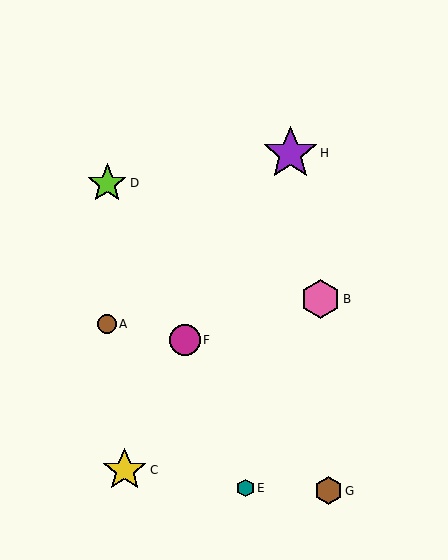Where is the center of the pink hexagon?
The center of the pink hexagon is at (321, 299).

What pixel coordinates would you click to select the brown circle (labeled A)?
Click at (107, 324) to select the brown circle A.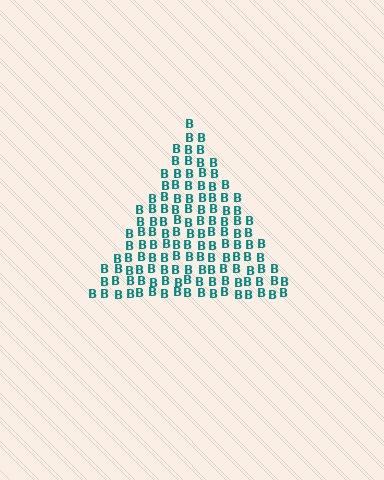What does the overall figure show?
The overall figure shows a triangle.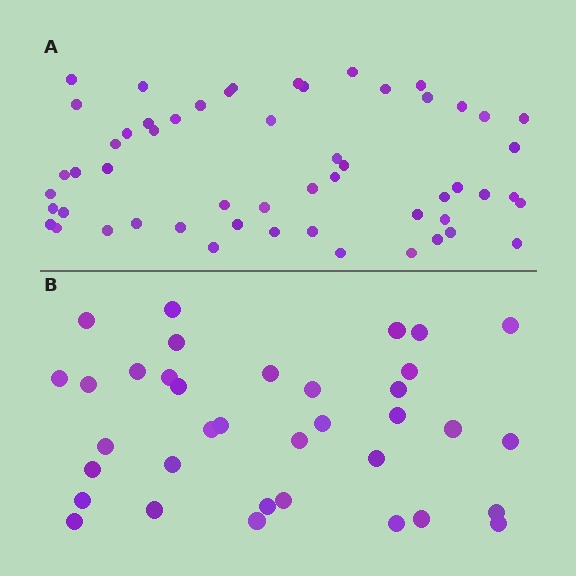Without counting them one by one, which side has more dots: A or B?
Region A (the top region) has more dots.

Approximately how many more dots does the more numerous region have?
Region A has approximately 20 more dots than region B.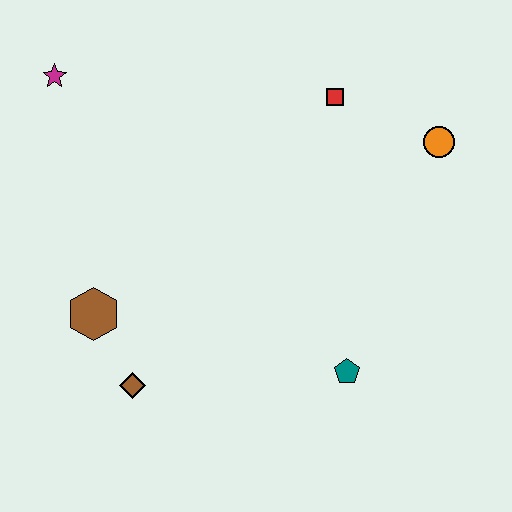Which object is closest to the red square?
The orange circle is closest to the red square.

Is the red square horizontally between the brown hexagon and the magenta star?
No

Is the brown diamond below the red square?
Yes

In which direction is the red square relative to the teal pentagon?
The red square is above the teal pentagon.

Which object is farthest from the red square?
The brown diamond is farthest from the red square.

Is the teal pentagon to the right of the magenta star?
Yes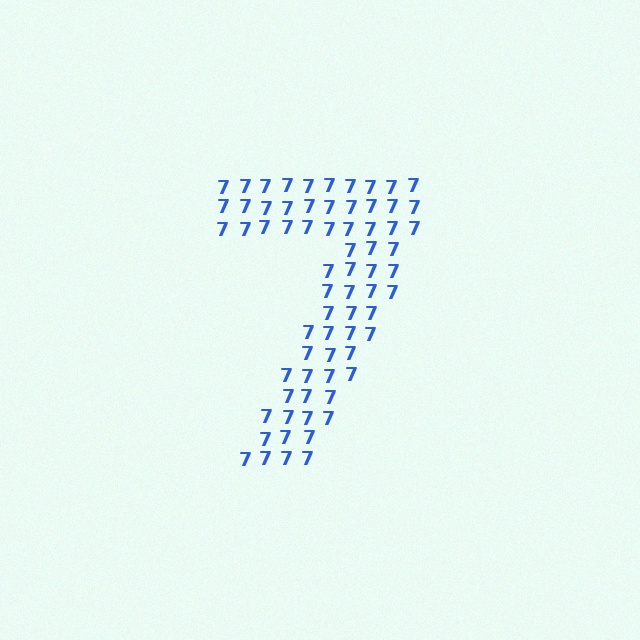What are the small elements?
The small elements are digit 7's.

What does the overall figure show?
The overall figure shows the digit 7.